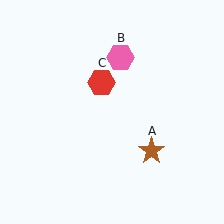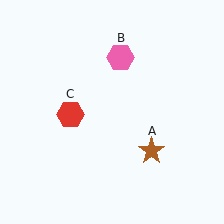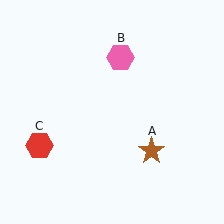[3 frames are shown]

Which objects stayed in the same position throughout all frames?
Brown star (object A) and pink hexagon (object B) remained stationary.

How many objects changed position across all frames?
1 object changed position: red hexagon (object C).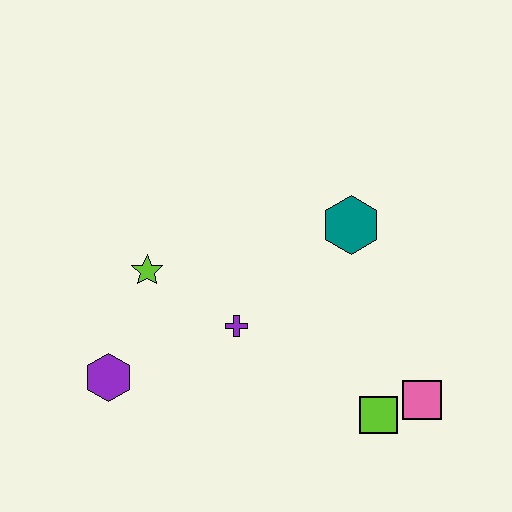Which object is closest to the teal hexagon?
The purple cross is closest to the teal hexagon.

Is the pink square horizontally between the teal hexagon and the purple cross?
No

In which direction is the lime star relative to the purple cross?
The lime star is to the left of the purple cross.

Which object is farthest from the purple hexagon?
The pink square is farthest from the purple hexagon.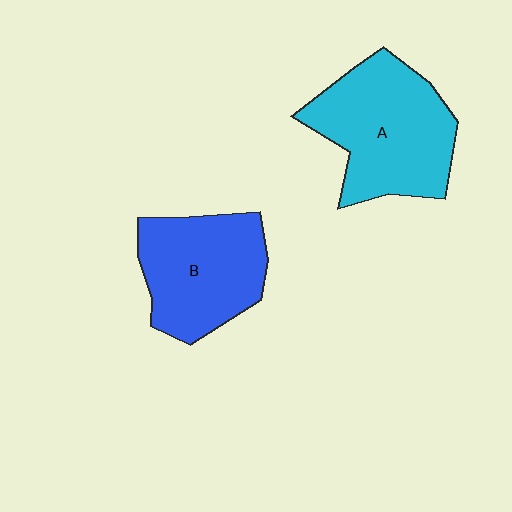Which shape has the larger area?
Shape A (cyan).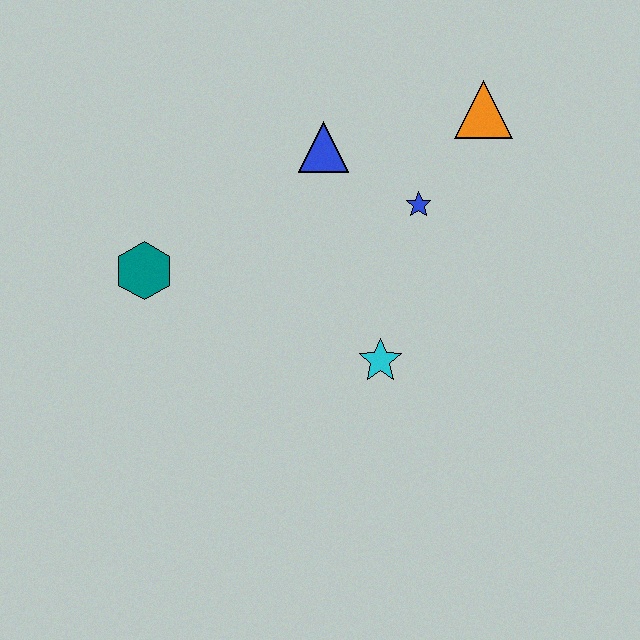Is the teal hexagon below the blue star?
Yes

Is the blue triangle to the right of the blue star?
No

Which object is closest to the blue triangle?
The blue star is closest to the blue triangle.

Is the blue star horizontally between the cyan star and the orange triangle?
Yes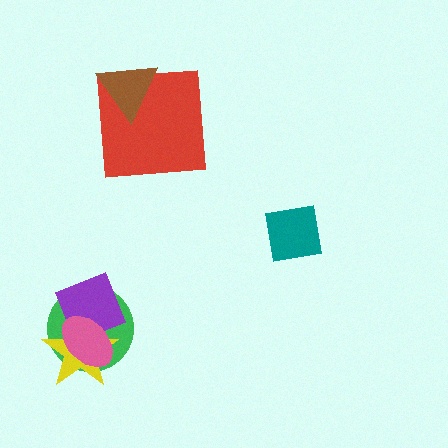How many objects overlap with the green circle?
3 objects overlap with the green circle.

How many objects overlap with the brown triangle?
1 object overlaps with the brown triangle.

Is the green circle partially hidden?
Yes, it is partially covered by another shape.